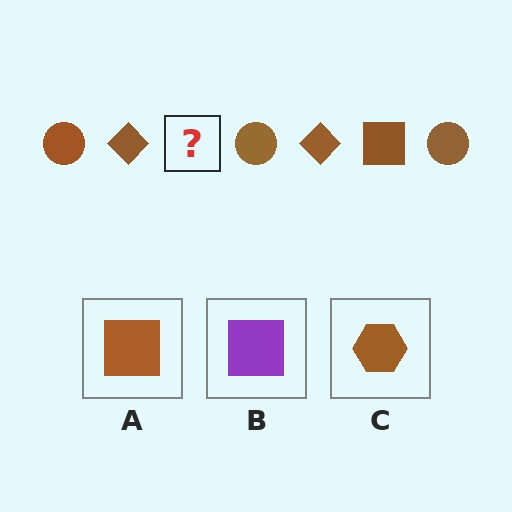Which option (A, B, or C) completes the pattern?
A.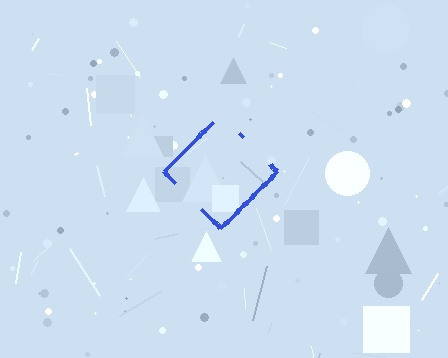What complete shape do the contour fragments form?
The contour fragments form a diamond.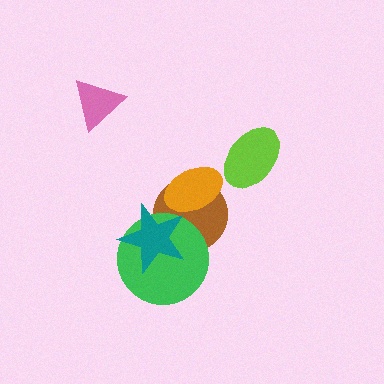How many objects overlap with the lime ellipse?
0 objects overlap with the lime ellipse.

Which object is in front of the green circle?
The teal star is in front of the green circle.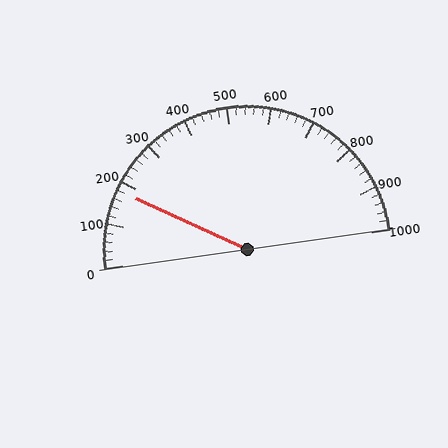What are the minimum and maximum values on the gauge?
The gauge ranges from 0 to 1000.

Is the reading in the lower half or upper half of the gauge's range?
The reading is in the lower half of the range (0 to 1000).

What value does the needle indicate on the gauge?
The needle indicates approximately 180.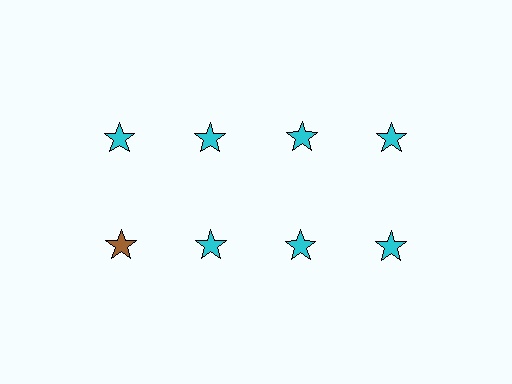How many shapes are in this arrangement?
There are 8 shapes arranged in a grid pattern.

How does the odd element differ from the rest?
It has a different color: brown instead of cyan.